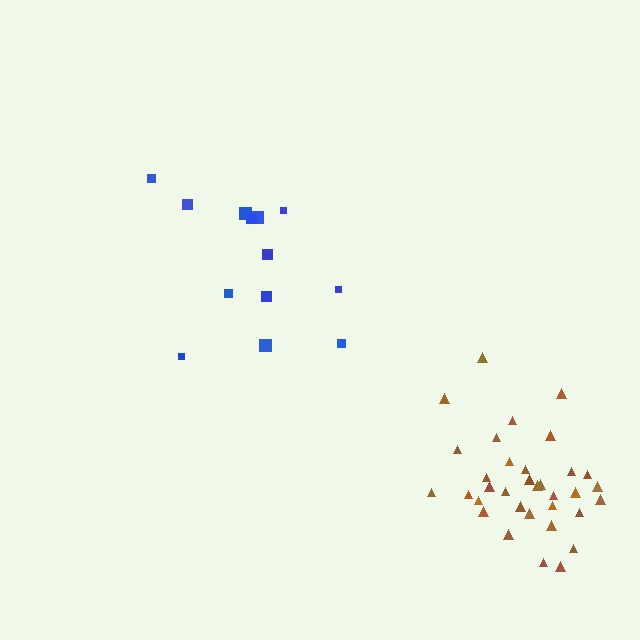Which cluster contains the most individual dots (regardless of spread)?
Brown (34).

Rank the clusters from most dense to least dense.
brown, blue.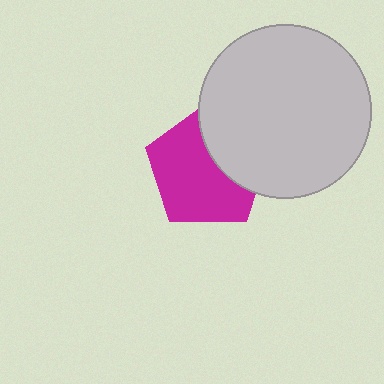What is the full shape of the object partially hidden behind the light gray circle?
The partially hidden object is a magenta pentagon.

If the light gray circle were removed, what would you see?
You would see the complete magenta pentagon.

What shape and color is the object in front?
The object in front is a light gray circle.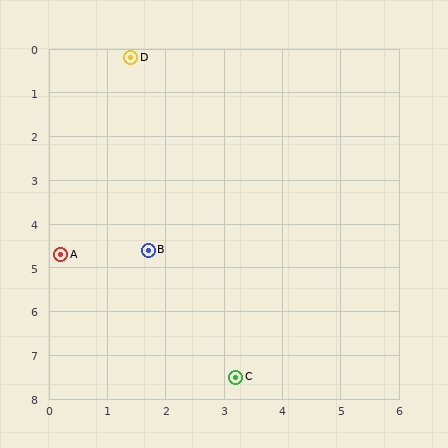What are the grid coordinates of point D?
Point D is at approximately (1.4, 0.2).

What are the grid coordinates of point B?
Point B is at approximately (1.7, 4.6).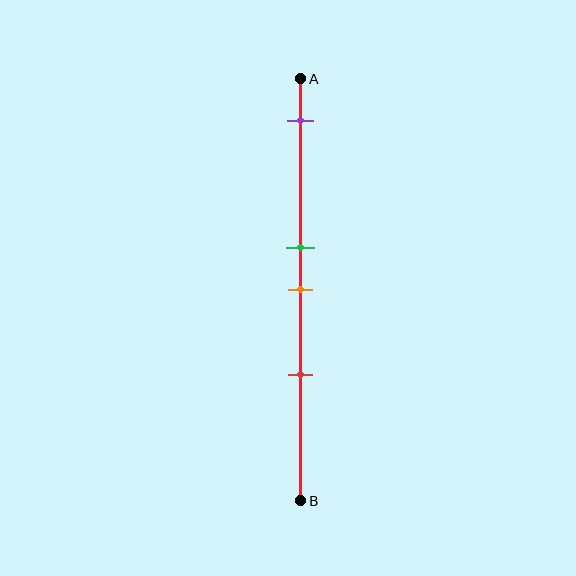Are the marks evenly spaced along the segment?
No, the marks are not evenly spaced.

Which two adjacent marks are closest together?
The green and orange marks are the closest adjacent pair.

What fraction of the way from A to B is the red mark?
The red mark is approximately 70% (0.7) of the way from A to B.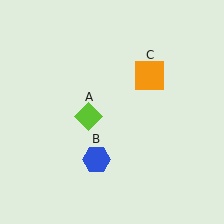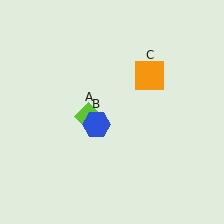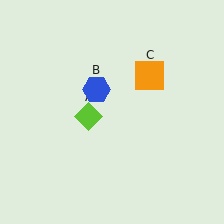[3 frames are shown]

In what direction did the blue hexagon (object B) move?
The blue hexagon (object B) moved up.